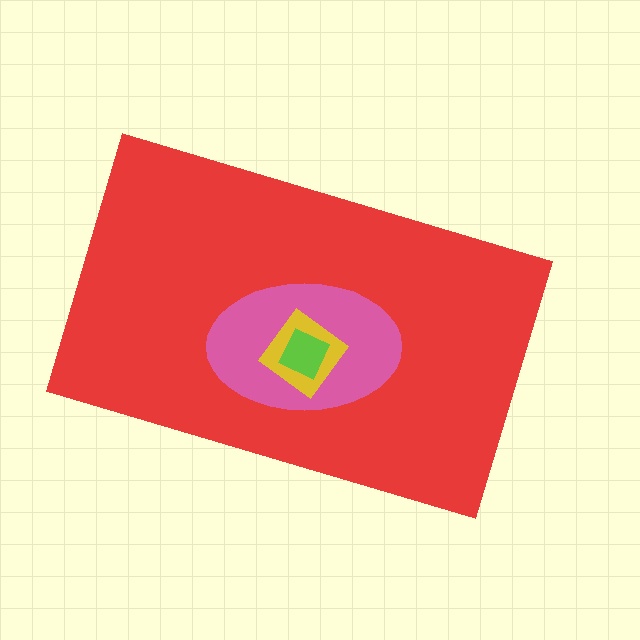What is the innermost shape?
The lime diamond.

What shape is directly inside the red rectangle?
The pink ellipse.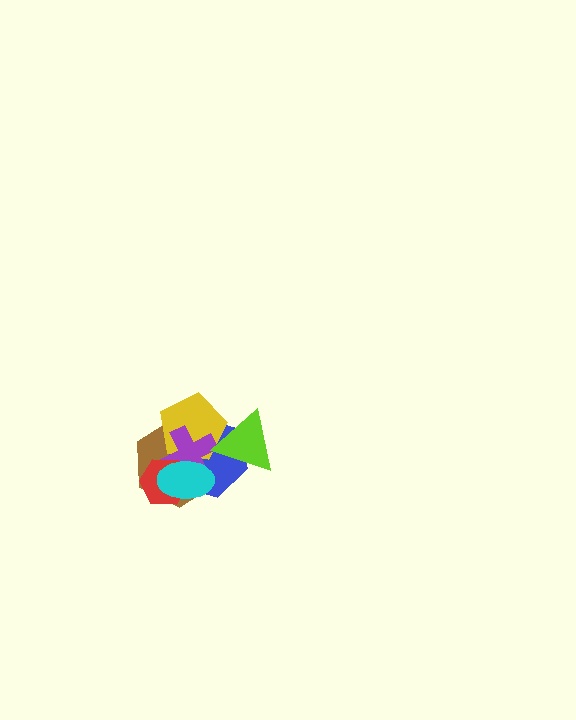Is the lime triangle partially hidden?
No, no other shape covers it.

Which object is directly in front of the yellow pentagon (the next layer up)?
The purple cross is directly in front of the yellow pentagon.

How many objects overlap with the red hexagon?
4 objects overlap with the red hexagon.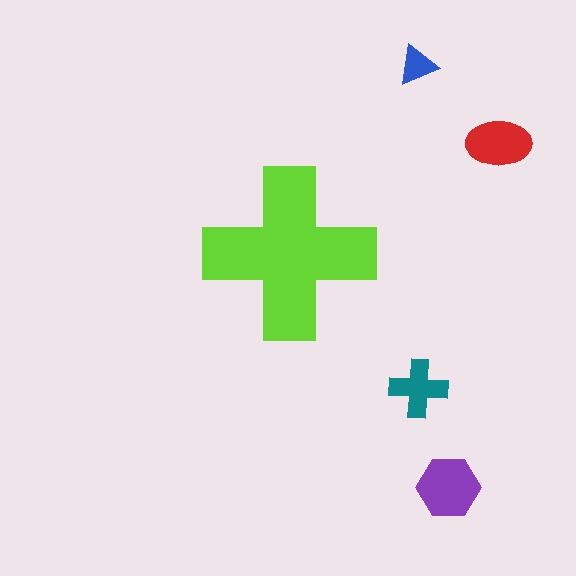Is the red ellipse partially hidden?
No, the red ellipse is fully visible.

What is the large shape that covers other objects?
A lime cross.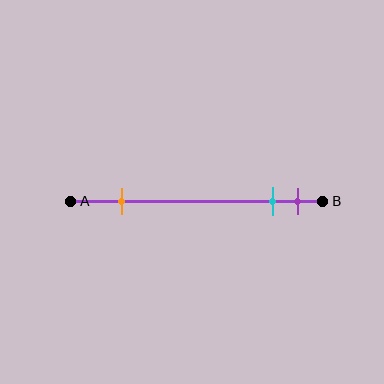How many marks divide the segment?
There are 3 marks dividing the segment.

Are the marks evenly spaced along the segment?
No, the marks are not evenly spaced.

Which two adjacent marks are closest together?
The cyan and purple marks are the closest adjacent pair.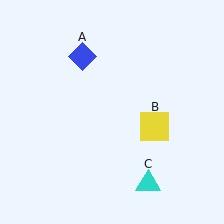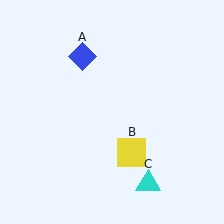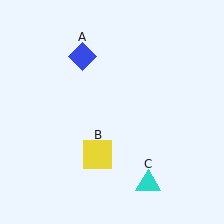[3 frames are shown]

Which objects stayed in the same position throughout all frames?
Blue diamond (object A) and cyan triangle (object C) remained stationary.